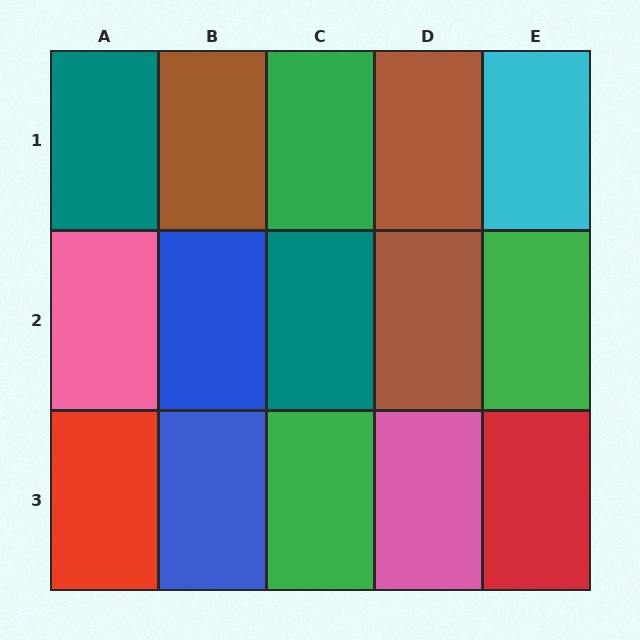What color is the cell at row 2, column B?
Blue.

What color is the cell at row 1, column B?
Brown.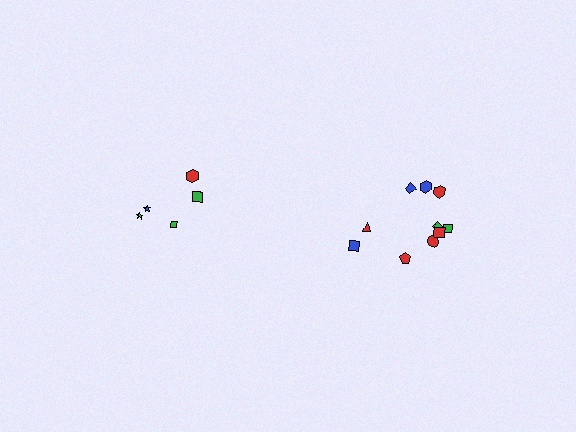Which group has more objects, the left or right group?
The right group.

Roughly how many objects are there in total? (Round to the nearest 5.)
Roughly 15 objects in total.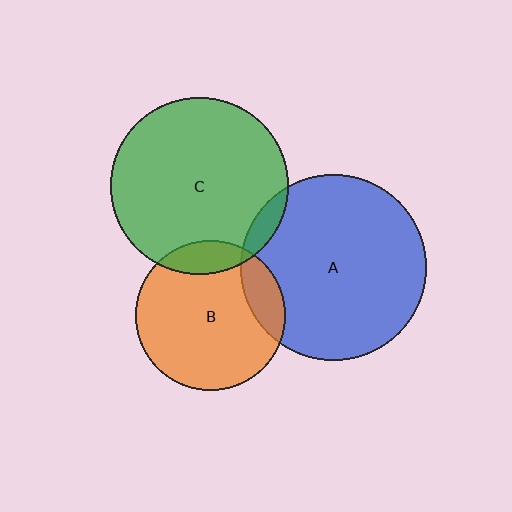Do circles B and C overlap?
Yes.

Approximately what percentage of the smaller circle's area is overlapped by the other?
Approximately 15%.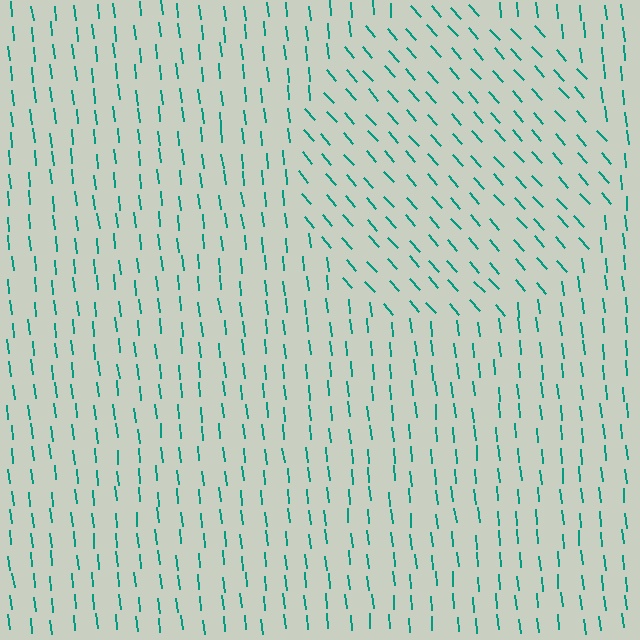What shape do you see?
I see a circle.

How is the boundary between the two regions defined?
The boundary is defined purely by a change in line orientation (approximately 36 degrees difference). All lines are the same color and thickness.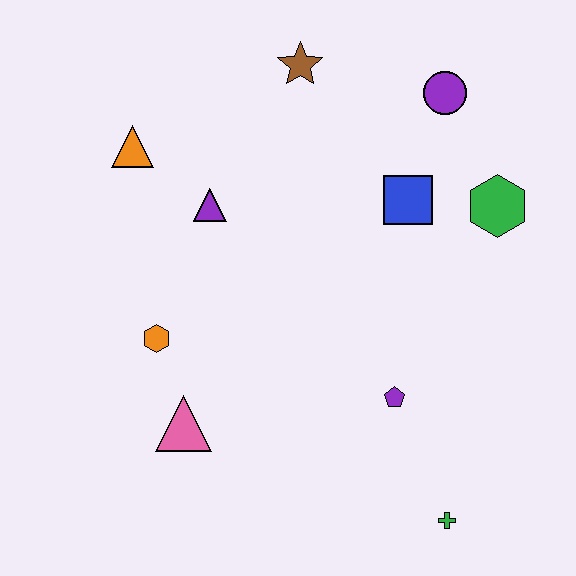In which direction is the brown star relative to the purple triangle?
The brown star is above the purple triangle.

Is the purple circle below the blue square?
No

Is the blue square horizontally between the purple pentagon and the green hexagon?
Yes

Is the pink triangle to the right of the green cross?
No